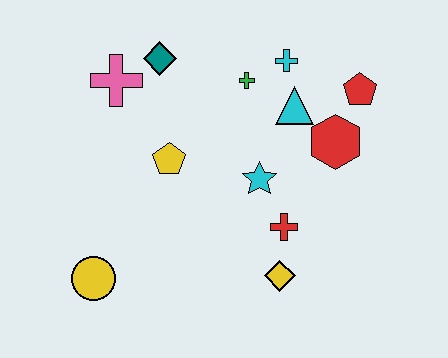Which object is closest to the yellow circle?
The yellow pentagon is closest to the yellow circle.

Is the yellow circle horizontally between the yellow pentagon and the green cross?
No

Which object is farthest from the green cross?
The yellow circle is farthest from the green cross.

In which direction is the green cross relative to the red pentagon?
The green cross is to the left of the red pentagon.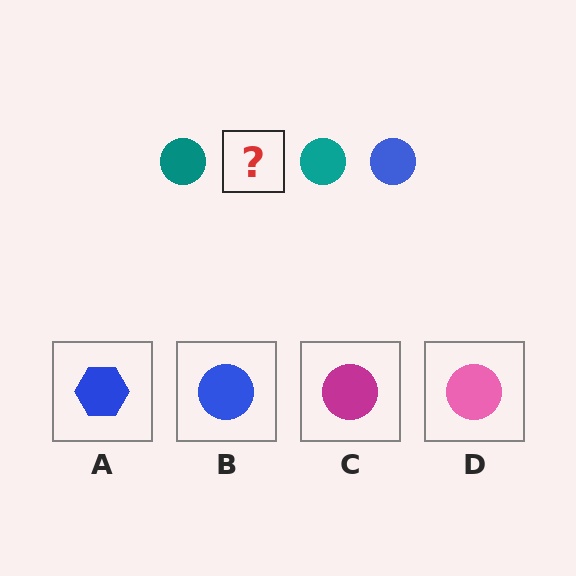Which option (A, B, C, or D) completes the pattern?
B.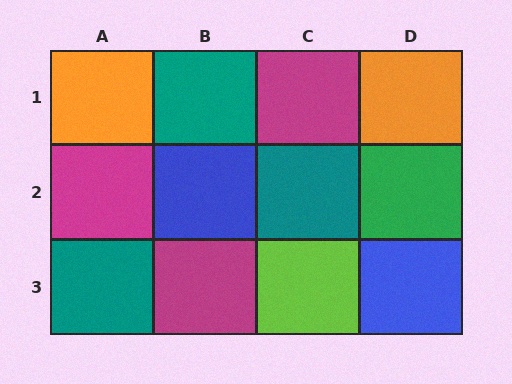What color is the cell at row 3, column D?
Blue.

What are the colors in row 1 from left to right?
Orange, teal, magenta, orange.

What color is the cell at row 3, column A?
Teal.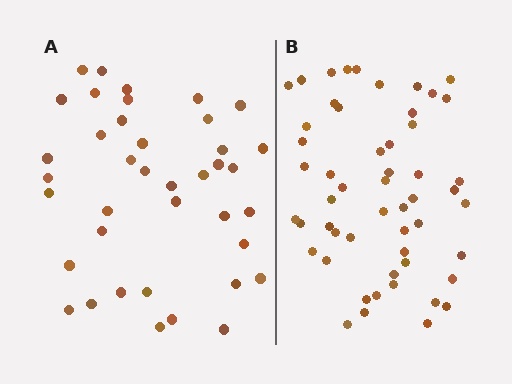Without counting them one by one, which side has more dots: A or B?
Region B (the right region) has more dots.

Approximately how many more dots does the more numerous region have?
Region B has approximately 15 more dots than region A.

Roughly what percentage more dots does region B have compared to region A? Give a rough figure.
About 35% more.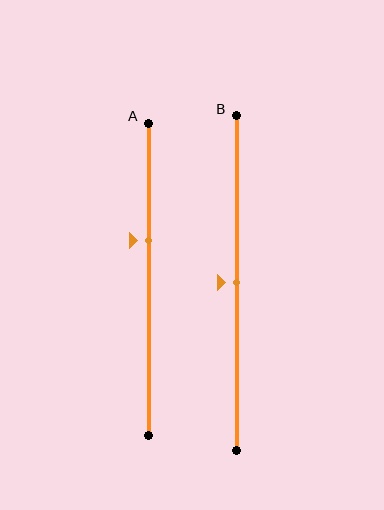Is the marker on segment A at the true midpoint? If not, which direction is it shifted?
No, the marker on segment A is shifted upward by about 13% of the segment length.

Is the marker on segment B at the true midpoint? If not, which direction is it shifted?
Yes, the marker on segment B is at the true midpoint.